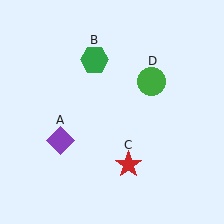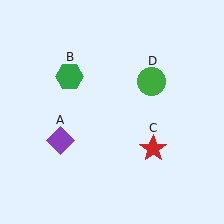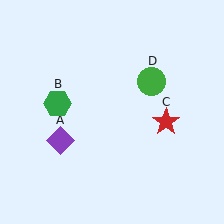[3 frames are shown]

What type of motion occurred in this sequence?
The green hexagon (object B), red star (object C) rotated counterclockwise around the center of the scene.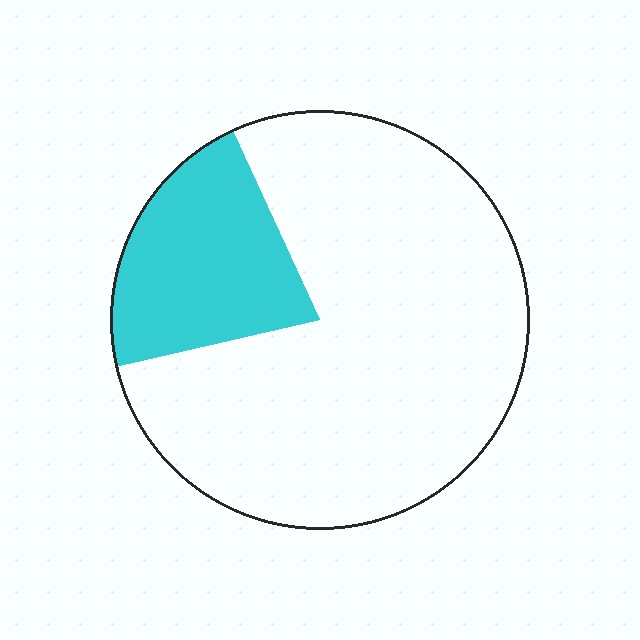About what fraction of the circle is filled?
About one fifth (1/5).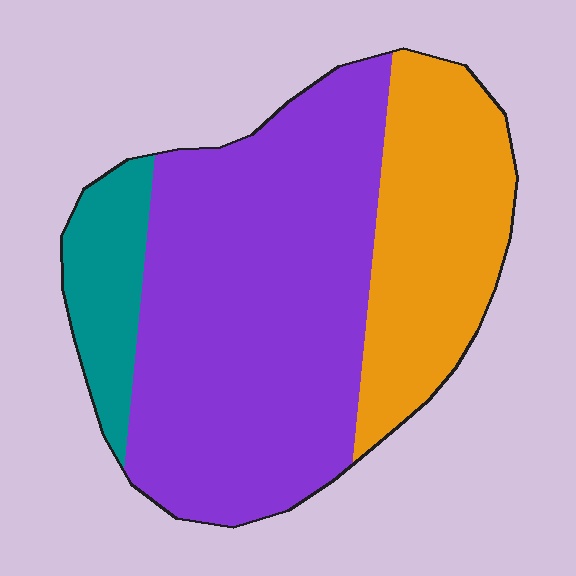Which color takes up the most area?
Purple, at roughly 60%.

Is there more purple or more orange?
Purple.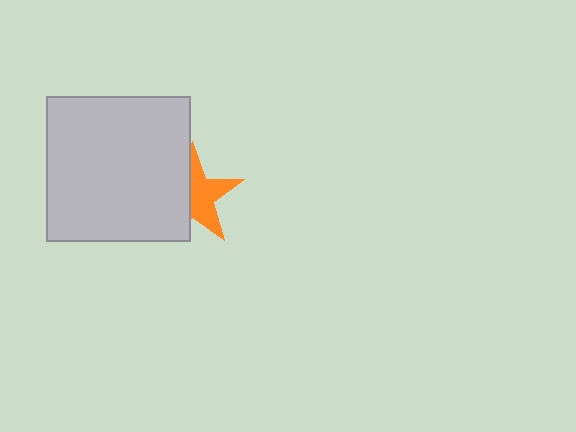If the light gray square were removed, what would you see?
You would see the complete orange star.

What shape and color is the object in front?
The object in front is a light gray square.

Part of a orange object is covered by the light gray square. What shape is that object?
It is a star.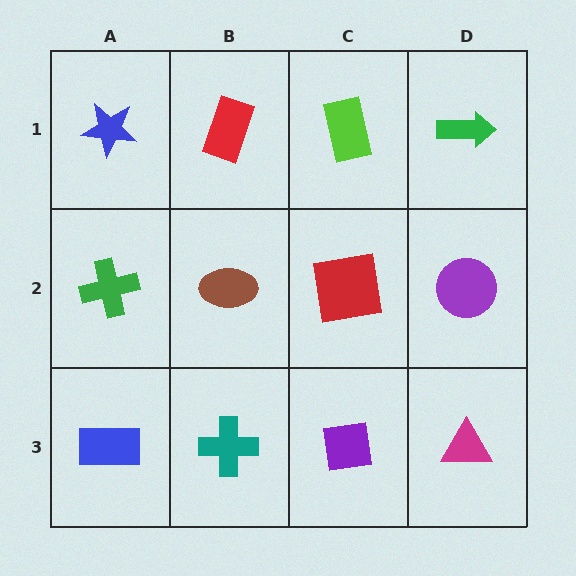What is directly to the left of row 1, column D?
A lime rectangle.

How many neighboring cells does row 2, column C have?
4.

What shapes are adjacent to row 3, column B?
A brown ellipse (row 2, column B), a blue rectangle (row 3, column A), a purple square (row 3, column C).